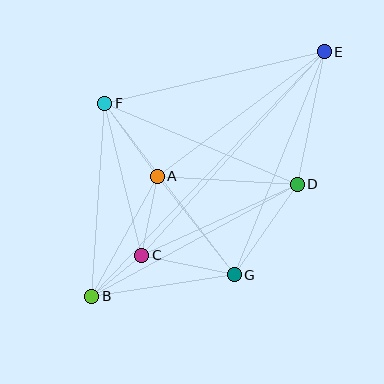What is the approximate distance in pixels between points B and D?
The distance between B and D is approximately 234 pixels.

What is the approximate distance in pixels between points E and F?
The distance between E and F is approximately 225 pixels.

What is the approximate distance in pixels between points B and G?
The distance between B and G is approximately 144 pixels.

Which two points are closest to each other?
Points B and C are closest to each other.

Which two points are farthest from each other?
Points B and E are farthest from each other.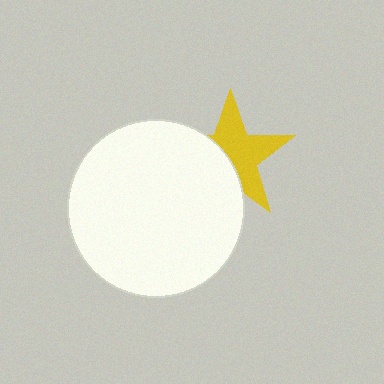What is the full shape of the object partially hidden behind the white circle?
The partially hidden object is a yellow star.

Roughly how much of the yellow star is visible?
About half of it is visible (roughly 58%).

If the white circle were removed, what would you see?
You would see the complete yellow star.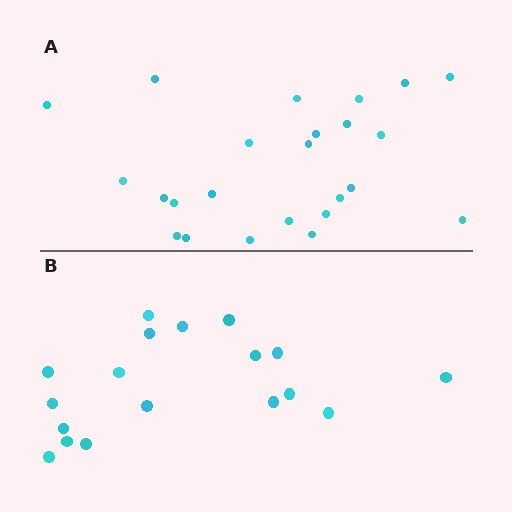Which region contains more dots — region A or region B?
Region A (the top region) has more dots.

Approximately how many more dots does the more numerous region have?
Region A has about 6 more dots than region B.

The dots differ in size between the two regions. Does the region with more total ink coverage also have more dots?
No. Region B has more total ink coverage because its dots are larger, but region A actually contains more individual dots. Total area can be misleading — the number of items is what matters here.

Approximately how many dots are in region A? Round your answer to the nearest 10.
About 20 dots. (The exact count is 24, which rounds to 20.)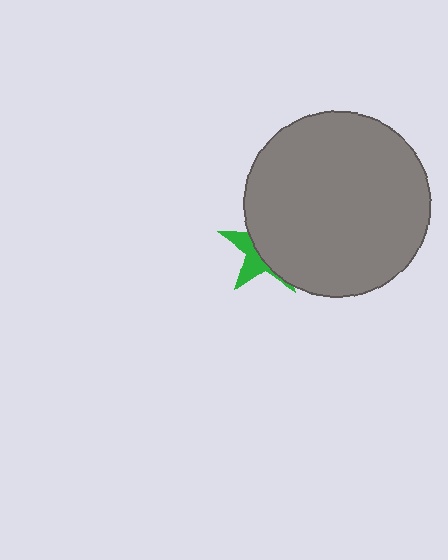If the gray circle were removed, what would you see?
You would see the complete green star.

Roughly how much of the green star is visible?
A small part of it is visible (roughly 36%).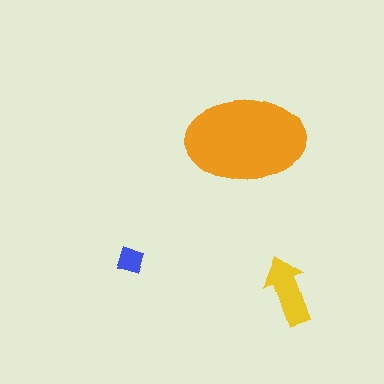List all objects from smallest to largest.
The blue diamond, the yellow arrow, the orange ellipse.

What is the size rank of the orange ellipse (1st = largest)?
1st.